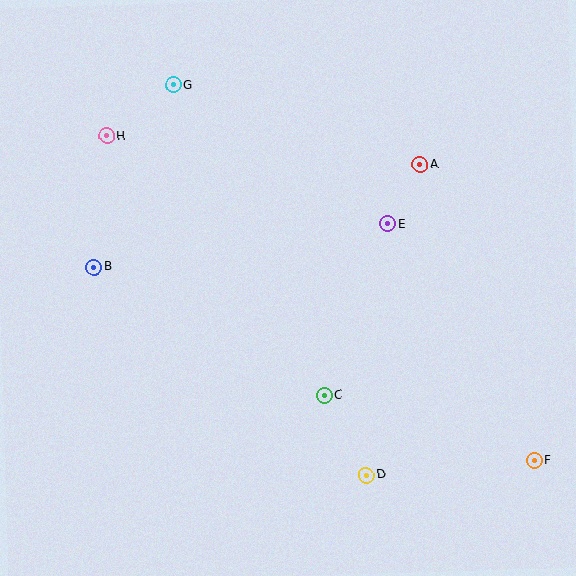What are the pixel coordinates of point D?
Point D is at (366, 475).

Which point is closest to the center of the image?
Point C at (324, 395) is closest to the center.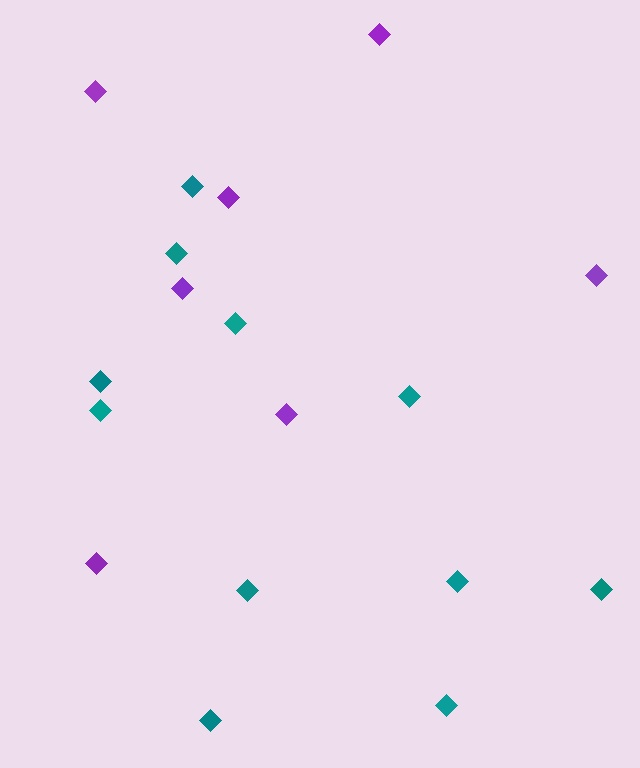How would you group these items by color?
There are 2 groups: one group of teal diamonds (11) and one group of purple diamonds (7).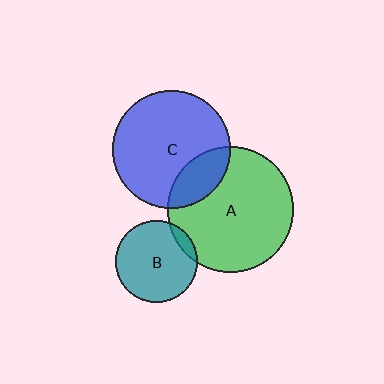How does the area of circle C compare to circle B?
Approximately 2.0 times.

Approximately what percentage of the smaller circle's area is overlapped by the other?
Approximately 20%.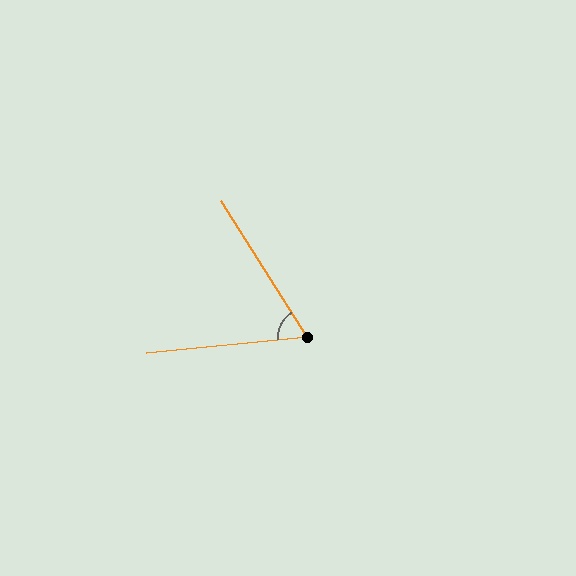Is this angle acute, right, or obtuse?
It is acute.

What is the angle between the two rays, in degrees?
Approximately 63 degrees.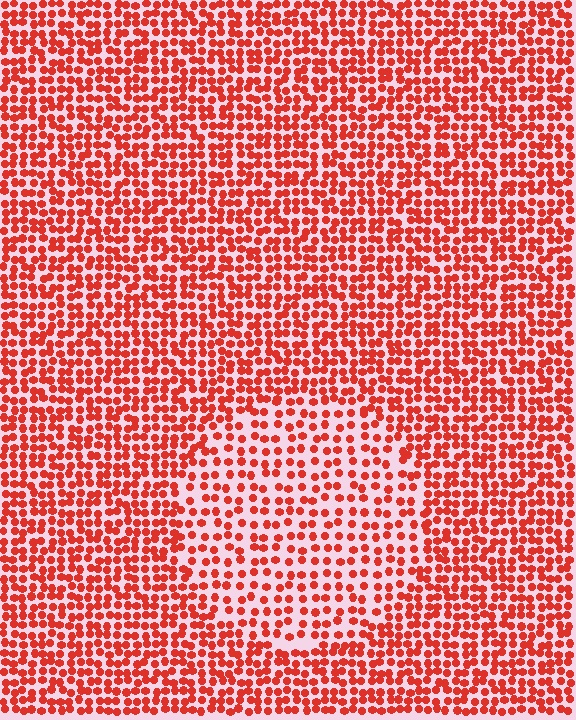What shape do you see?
I see a circle.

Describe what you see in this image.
The image contains small red elements arranged at two different densities. A circle-shaped region is visible where the elements are less densely packed than the surrounding area.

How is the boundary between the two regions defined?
The boundary is defined by a change in element density (approximately 1.7x ratio). All elements are the same color, size, and shape.